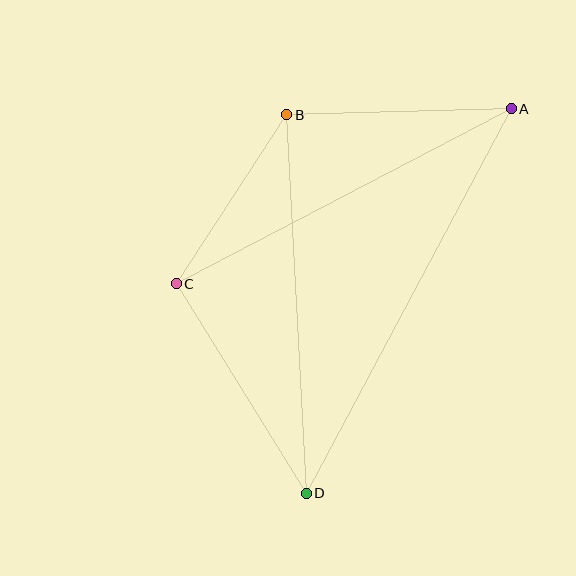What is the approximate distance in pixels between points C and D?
The distance between C and D is approximately 246 pixels.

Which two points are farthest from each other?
Points A and D are farthest from each other.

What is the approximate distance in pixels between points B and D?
The distance between B and D is approximately 379 pixels.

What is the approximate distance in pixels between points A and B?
The distance between A and B is approximately 225 pixels.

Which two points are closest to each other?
Points B and C are closest to each other.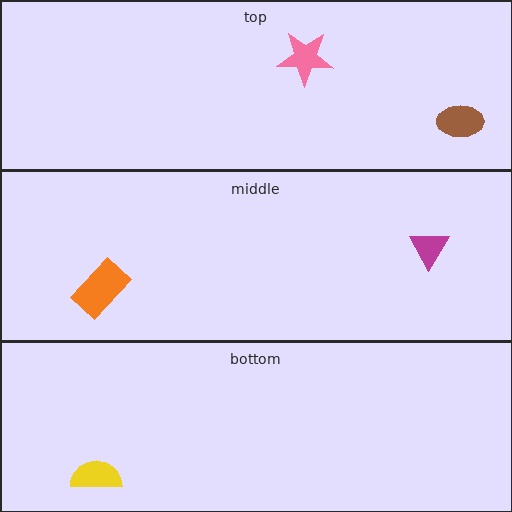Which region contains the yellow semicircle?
The bottom region.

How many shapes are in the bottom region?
1.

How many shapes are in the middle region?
2.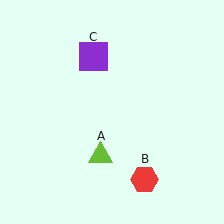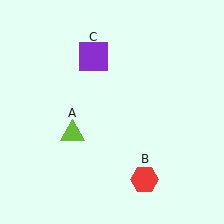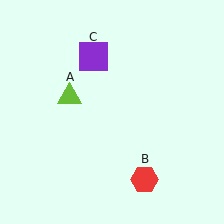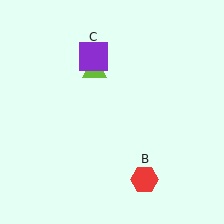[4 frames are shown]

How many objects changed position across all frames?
1 object changed position: lime triangle (object A).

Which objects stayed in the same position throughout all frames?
Red hexagon (object B) and purple square (object C) remained stationary.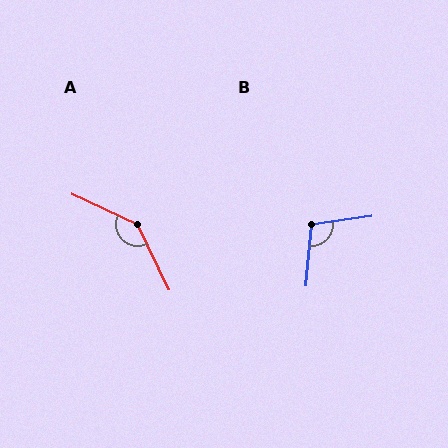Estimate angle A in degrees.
Approximately 141 degrees.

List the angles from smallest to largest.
B (103°), A (141°).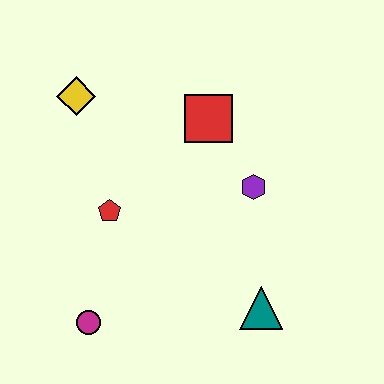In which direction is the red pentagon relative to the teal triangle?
The red pentagon is to the left of the teal triangle.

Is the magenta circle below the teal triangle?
Yes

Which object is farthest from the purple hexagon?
The magenta circle is farthest from the purple hexagon.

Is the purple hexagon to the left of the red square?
No